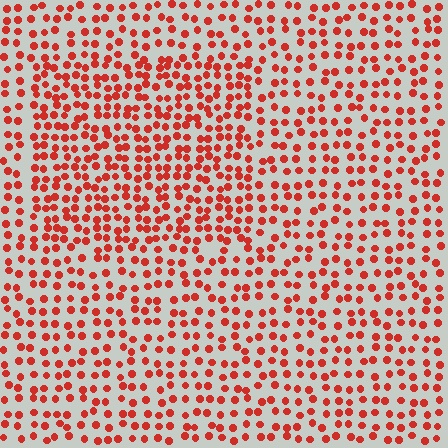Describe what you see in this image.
The image contains small red elements arranged at two different densities. A rectangle-shaped region is visible where the elements are more densely packed than the surrounding area.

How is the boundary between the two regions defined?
The boundary is defined by a change in element density (approximately 1.6x ratio). All elements are the same color, size, and shape.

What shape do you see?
I see a rectangle.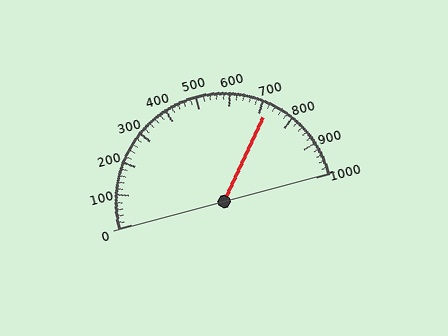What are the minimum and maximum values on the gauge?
The gauge ranges from 0 to 1000.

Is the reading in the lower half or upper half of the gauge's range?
The reading is in the upper half of the range (0 to 1000).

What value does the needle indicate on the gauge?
The needle indicates approximately 720.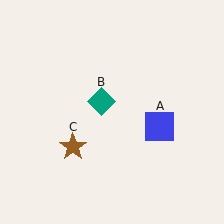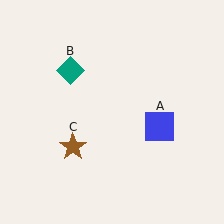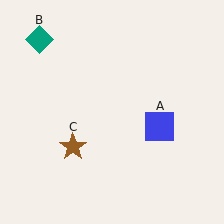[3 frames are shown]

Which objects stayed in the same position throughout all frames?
Blue square (object A) and brown star (object C) remained stationary.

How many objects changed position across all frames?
1 object changed position: teal diamond (object B).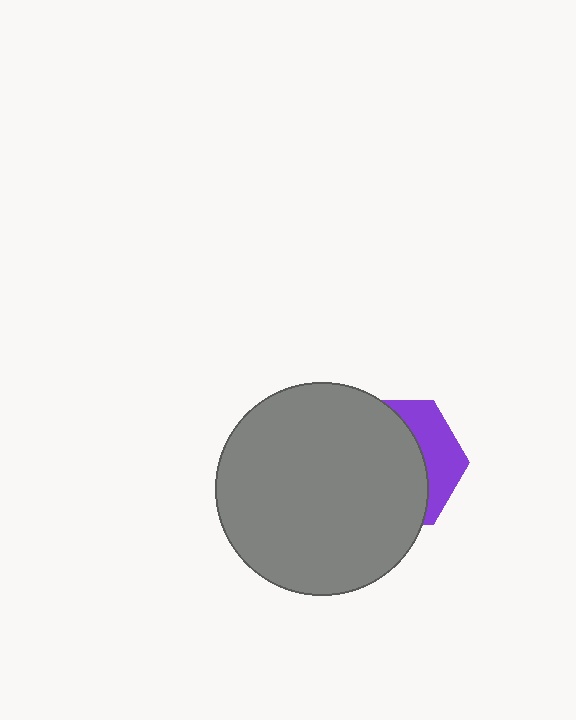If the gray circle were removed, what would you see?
You would see the complete purple hexagon.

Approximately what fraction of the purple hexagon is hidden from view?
Roughly 69% of the purple hexagon is hidden behind the gray circle.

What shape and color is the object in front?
The object in front is a gray circle.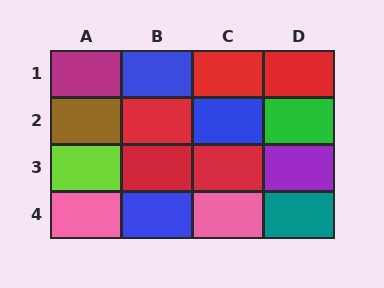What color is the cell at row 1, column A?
Magenta.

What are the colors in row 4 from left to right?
Pink, blue, pink, teal.